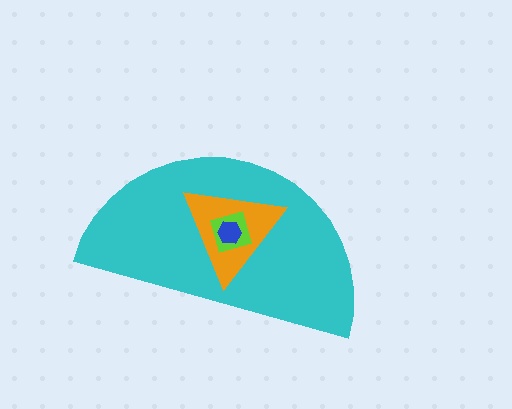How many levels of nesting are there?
4.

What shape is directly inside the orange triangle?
The lime square.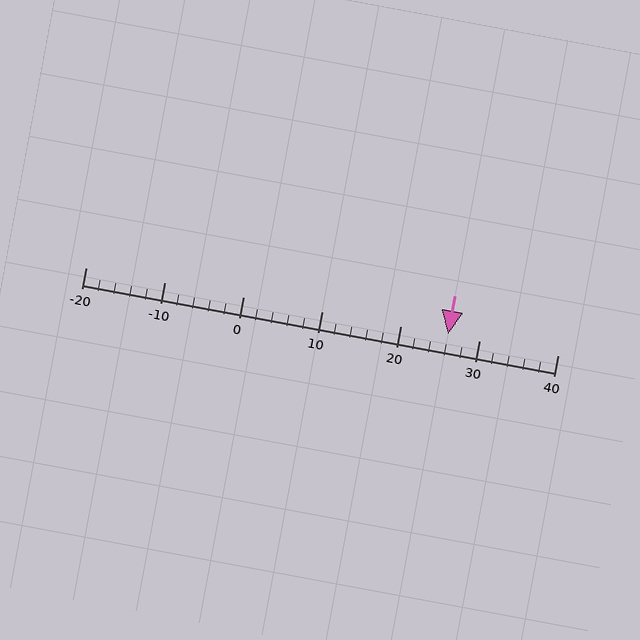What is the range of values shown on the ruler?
The ruler shows values from -20 to 40.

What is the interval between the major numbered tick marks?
The major tick marks are spaced 10 units apart.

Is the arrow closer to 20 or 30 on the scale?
The arrow is closer to 30.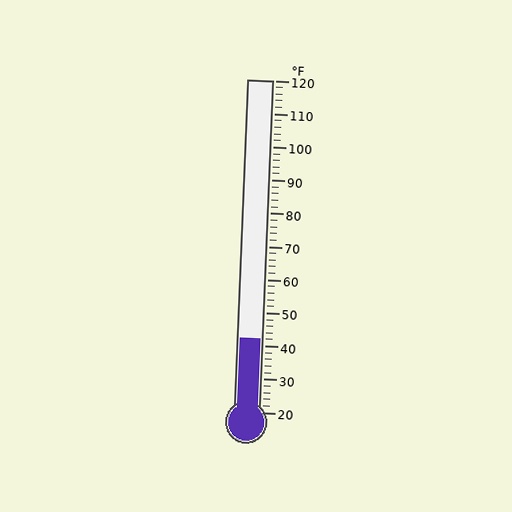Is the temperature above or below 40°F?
The temperature is above 40°F.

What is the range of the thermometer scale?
The thermometer scale ranges from 20°F to 120°F.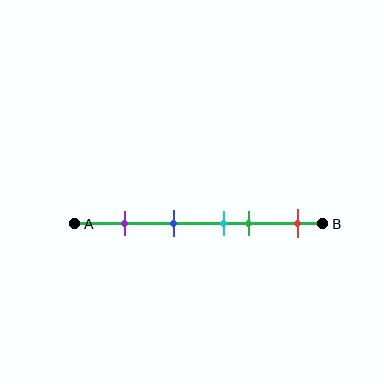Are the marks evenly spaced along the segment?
No, the marks are not evenly spaced.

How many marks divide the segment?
There are 5 marks dividing the segment.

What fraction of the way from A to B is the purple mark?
The purple mark is approximately 20% (0.2) of the way from A to B.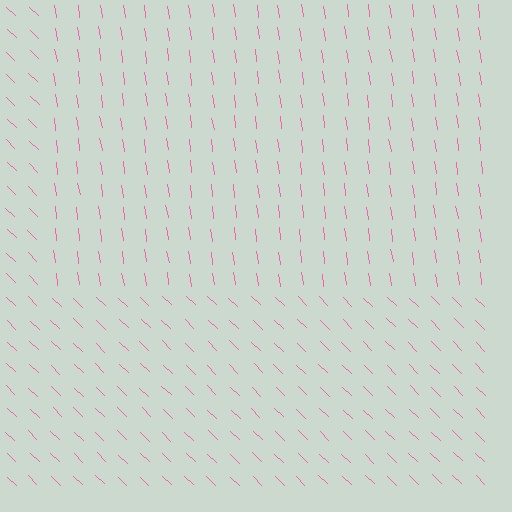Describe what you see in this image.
The image is filled with small pink line segments. A rectangle region in the image has lines oriented differently from the surrounding lines, creating a visible texture boundary.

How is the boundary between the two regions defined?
The boundary is defined purely by a change in line orientation (approximately 38 degrees difference). All lines are the same color and thickness.